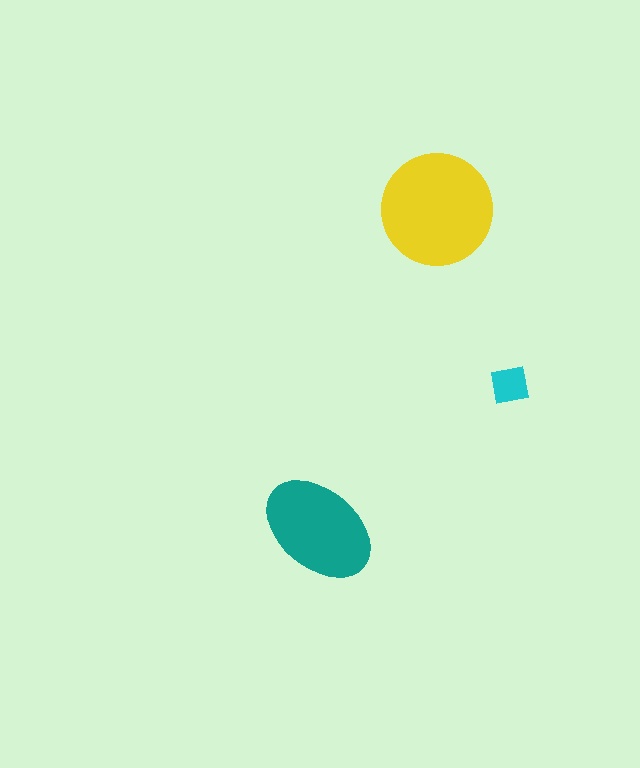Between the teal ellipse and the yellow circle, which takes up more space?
The yellow circle.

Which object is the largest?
The yellow circle.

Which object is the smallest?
The cyan square.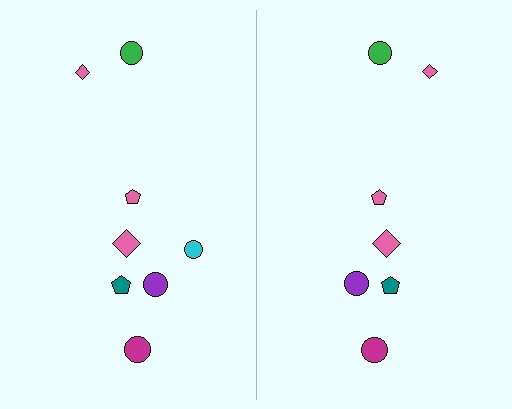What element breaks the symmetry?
A cyan circle is missing from the right side.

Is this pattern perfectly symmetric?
No, the pattern is not perfectly symmetric. A cyan circle is missing from the right side.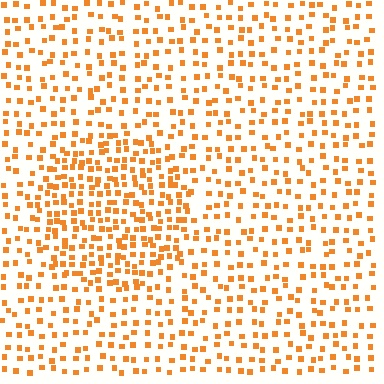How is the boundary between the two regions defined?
The boundary is defined by a change in element density (approximately 1.8x ratio). All elements are the same color, size, and shape.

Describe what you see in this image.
The image contains small orange elements arranged at two different densities. A circle-shaped region is visible where the elements are more densely packed than the surrounding area.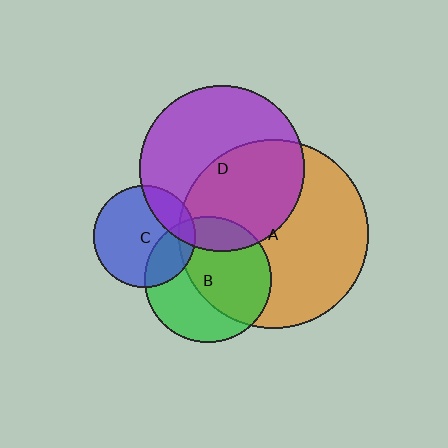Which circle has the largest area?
Circle A (orange).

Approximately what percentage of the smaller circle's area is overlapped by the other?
Approximately 60%.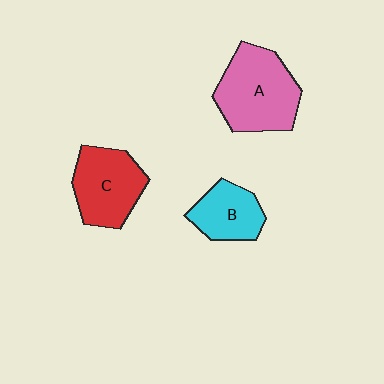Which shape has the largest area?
Shape A (pink).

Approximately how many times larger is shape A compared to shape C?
Approximately 1.2 times.